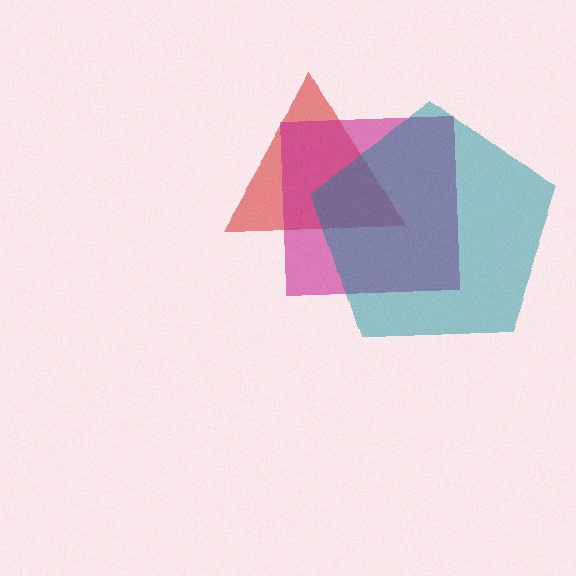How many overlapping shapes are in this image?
There are 3 overlapping shapes in the image.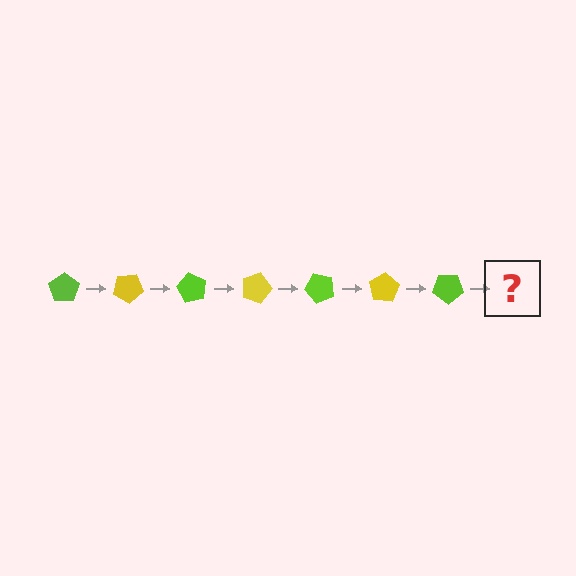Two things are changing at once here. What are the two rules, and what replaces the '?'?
The two rules are that it rotates 30 degrees each step and the color cycles through lime and yellow. The '?' should be a yellow pentagon, rotated 210 degrees from the start.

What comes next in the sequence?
The next element should be a yellow pentagon, rotated 210 degrees from the start.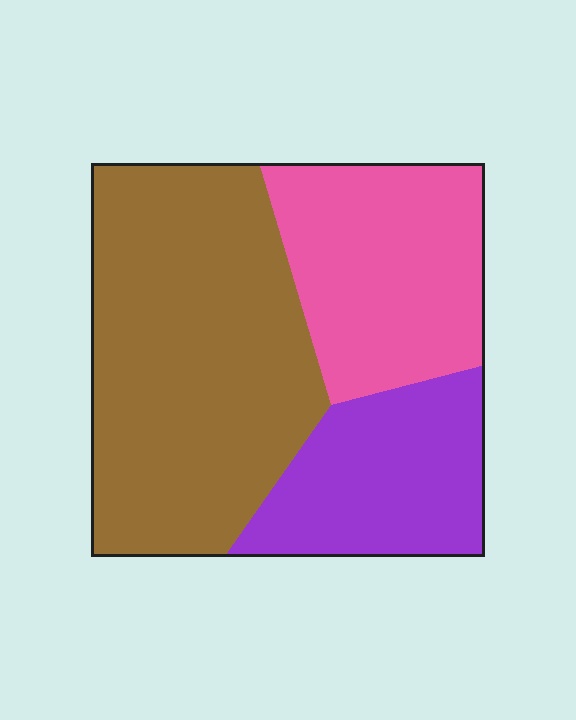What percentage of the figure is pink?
Pink covers around 30% of the figure.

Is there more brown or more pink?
Brown.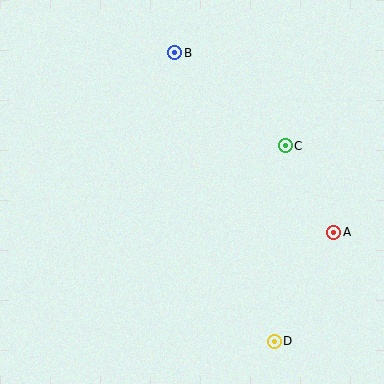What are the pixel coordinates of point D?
Point D is at (274, 341).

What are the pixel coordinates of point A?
Point A is at (334, 232).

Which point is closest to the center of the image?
Point C at (285, 146) is closest to the center.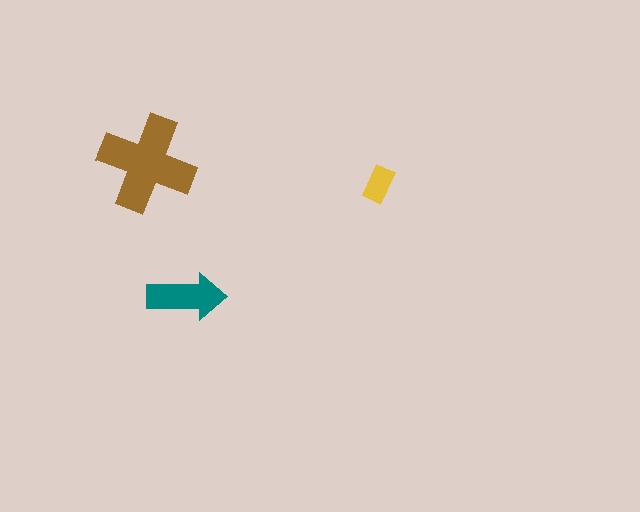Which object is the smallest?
The yellow rectangle.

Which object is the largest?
The brown cross.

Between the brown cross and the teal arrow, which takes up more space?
The brown cross.